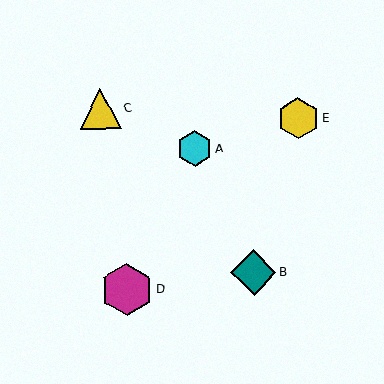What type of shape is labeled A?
Shape A is a cyan hexagon.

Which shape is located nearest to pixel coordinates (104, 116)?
The yellow triangle (labeled C) at (101, 109) is nearest to that location.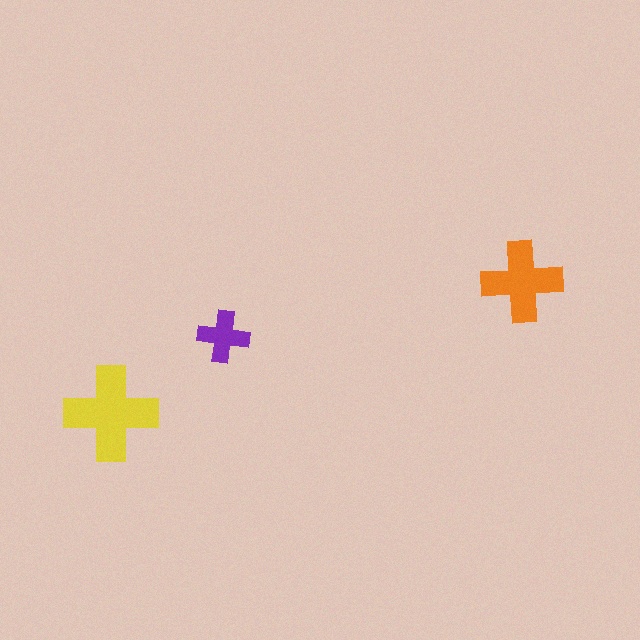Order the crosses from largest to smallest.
the yellow one, the orange one, the purple one.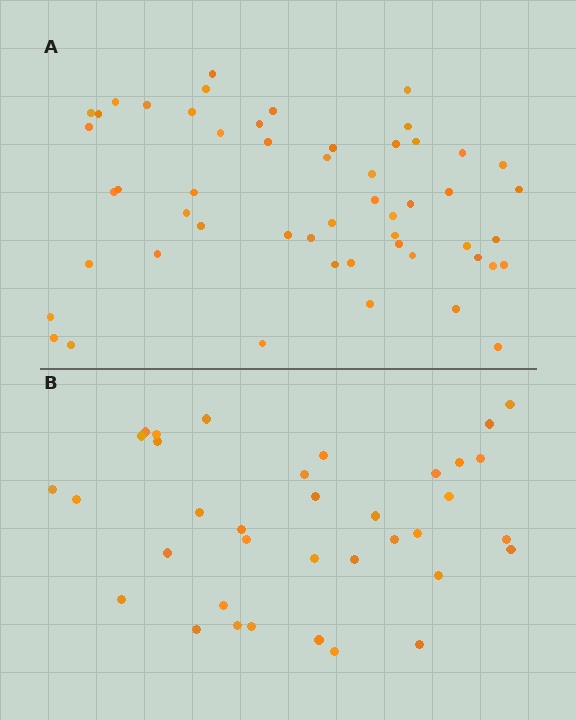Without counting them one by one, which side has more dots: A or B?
Region A (the top region) has more dots.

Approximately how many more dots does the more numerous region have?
Region A has approximately 15 more dots than region B.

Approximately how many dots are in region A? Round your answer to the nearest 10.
About 50 dots. (The exact count is 53, which rounds to 50.)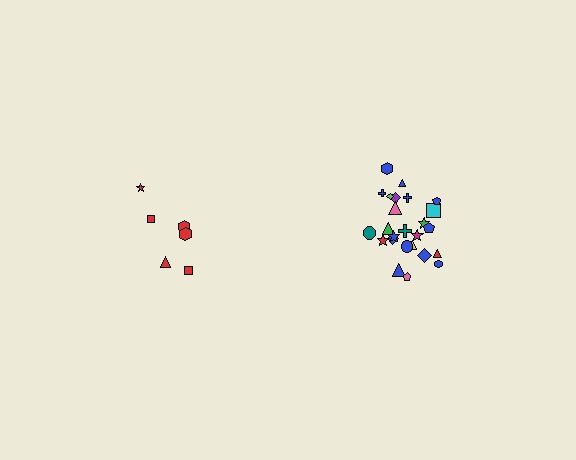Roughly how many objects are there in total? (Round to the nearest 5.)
Roughly 30 objects in total.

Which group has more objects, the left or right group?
The right group.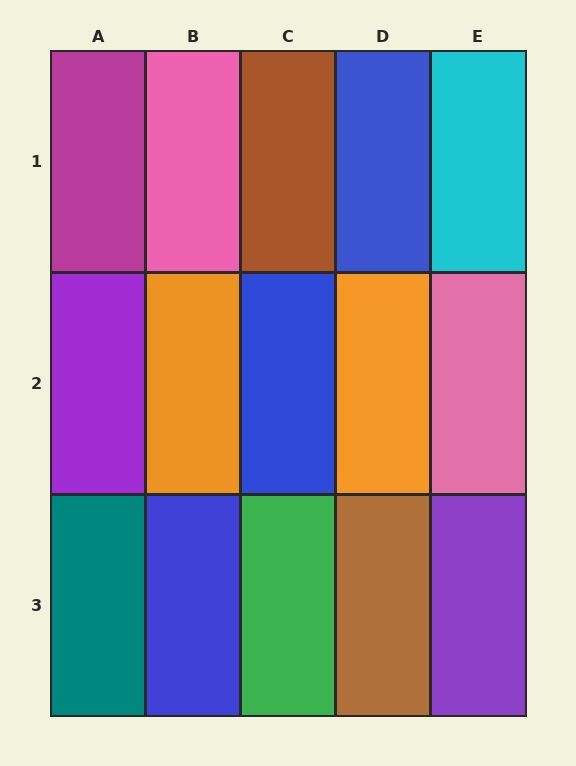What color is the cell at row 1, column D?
Blue.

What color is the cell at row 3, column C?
Green.